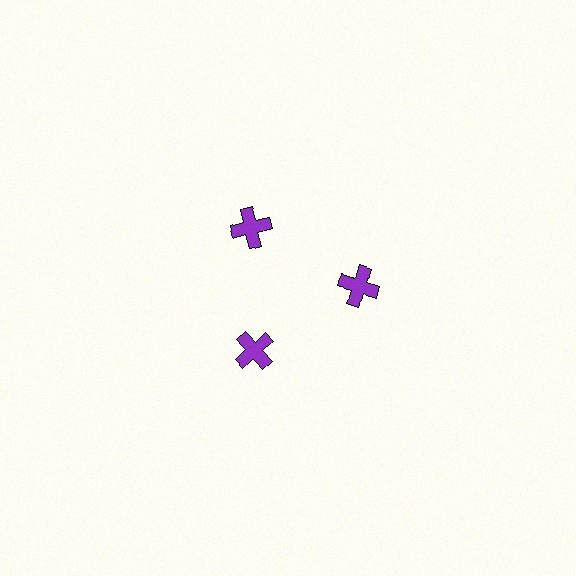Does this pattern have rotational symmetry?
Yes, this pattern has 3-fold rotational symmetry. It looks the same after rotating 120 degrees around the center.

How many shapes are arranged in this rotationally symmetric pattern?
There are 3 shapes, arranged in 3 groups of 1.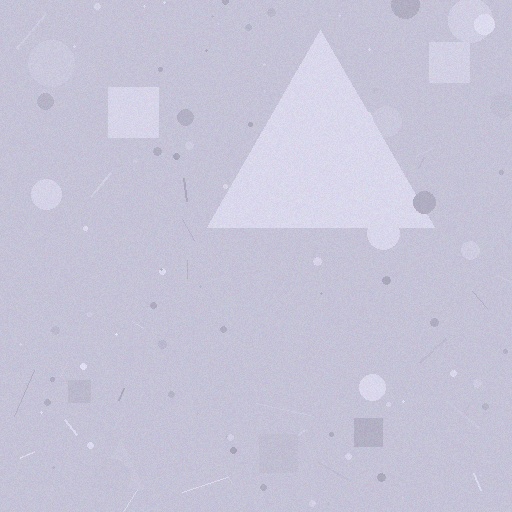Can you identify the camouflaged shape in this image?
The camouflaged shape is a triangle.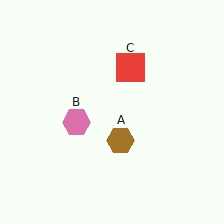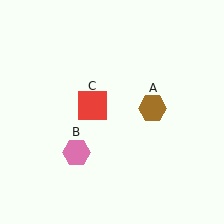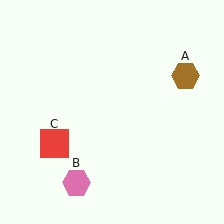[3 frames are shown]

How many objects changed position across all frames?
3 objects changed position: brown hexagon (object A), pink hexagon (object B), red square (object C).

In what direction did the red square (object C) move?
The red square (object C) moved down and to the left.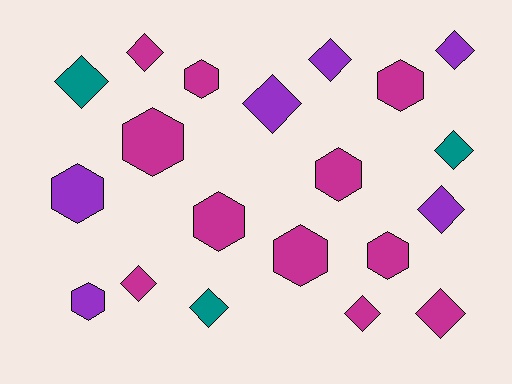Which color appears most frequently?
Magenta, with 11 objects.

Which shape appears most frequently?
Diamond, with 11 objects.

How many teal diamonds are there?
There are 3 teal diamonds.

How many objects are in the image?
There are 20 objects.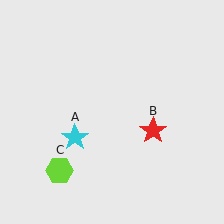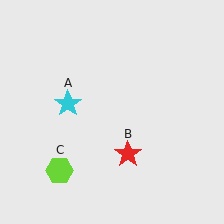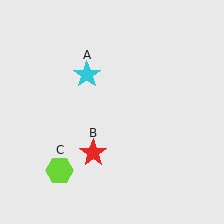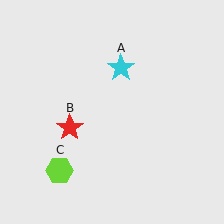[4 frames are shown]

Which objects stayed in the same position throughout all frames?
Lime hexagon (object C) remained stationary.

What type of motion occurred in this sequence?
The cyan star (object A), red star (object B) rotated clockwise around the center of the scene.